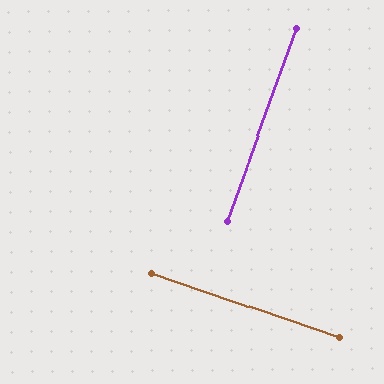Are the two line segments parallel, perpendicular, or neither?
Perpendicular — they meet at approximately 89°.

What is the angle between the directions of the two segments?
Approximately 89 degrees.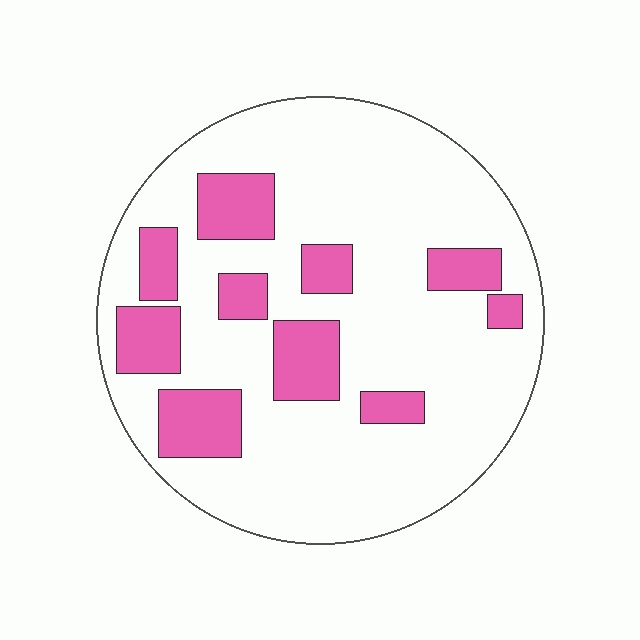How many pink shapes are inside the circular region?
10.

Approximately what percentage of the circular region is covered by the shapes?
Approximately 20%.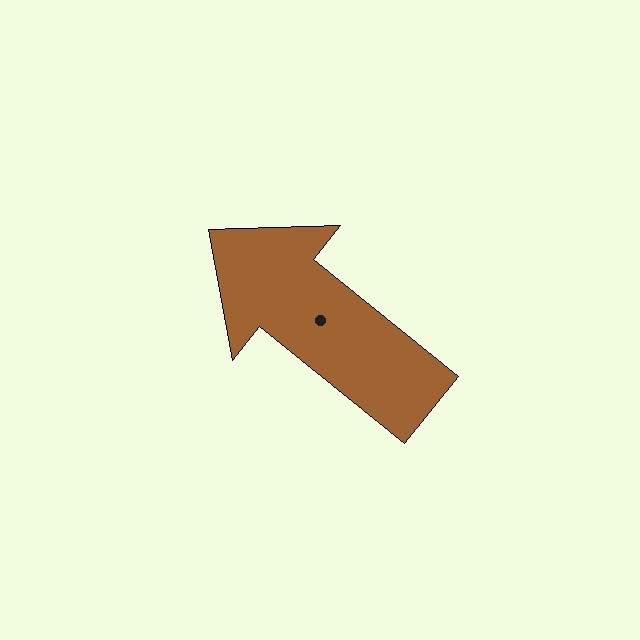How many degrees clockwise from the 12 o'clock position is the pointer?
Approximately 309 degrees.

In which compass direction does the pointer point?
Northwest.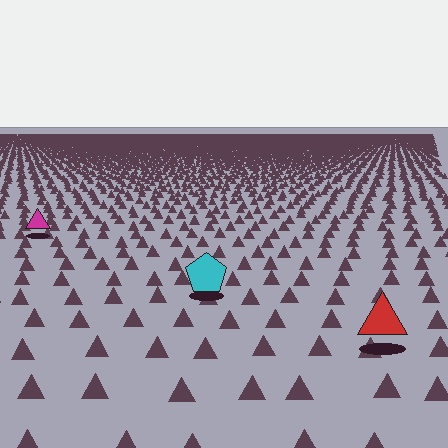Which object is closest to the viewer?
The red triangle is closest. The texture marks near it are larger and more spread out.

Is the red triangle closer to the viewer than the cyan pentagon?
Yes. The red triangle is closer — you can tell from the texture gradient: the ground texture is coarser near it.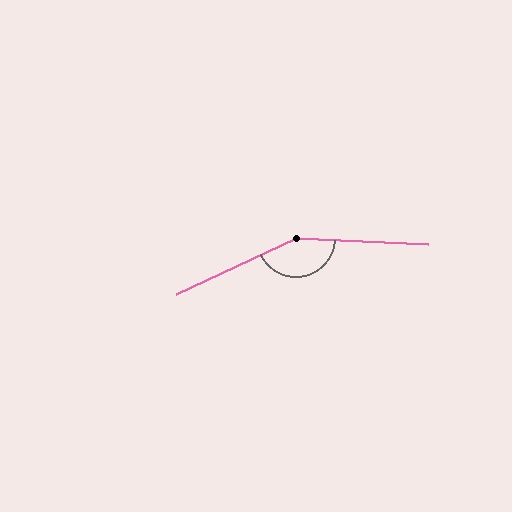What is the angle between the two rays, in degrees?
Approximately 152 degrees.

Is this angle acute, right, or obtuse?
It is obtuse.